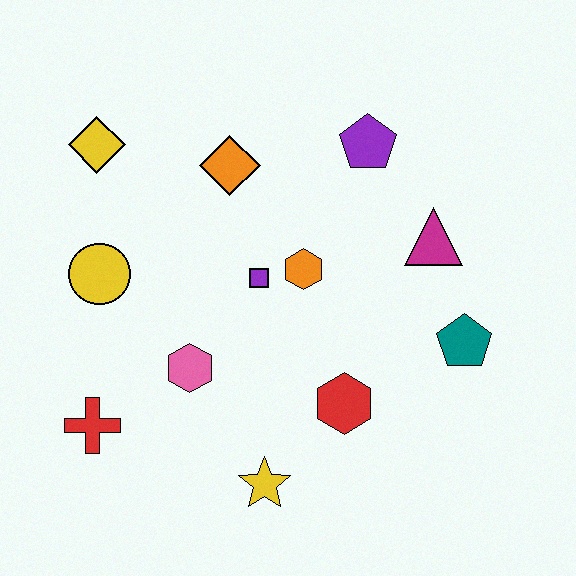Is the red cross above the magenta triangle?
No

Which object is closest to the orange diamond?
The purple square is closest to the orange diamond.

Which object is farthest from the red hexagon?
The yellow diamond is farthest from the red hexagon.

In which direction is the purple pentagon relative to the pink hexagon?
The purple pentagon is above the pink hexagon.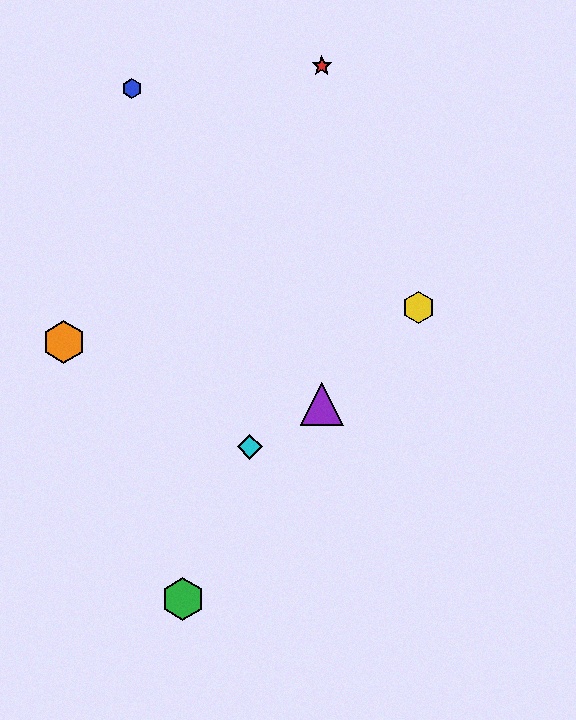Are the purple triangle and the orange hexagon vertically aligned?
No, the purple triangle is at x≈322 and the orange hexagon is at x≈64.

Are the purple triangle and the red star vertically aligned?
Yes, both are at x≈322.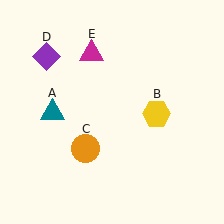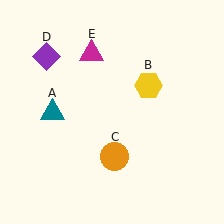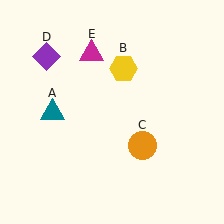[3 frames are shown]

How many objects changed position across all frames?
2 objects changed position: yellow hexagon (object B), orange circle (object C).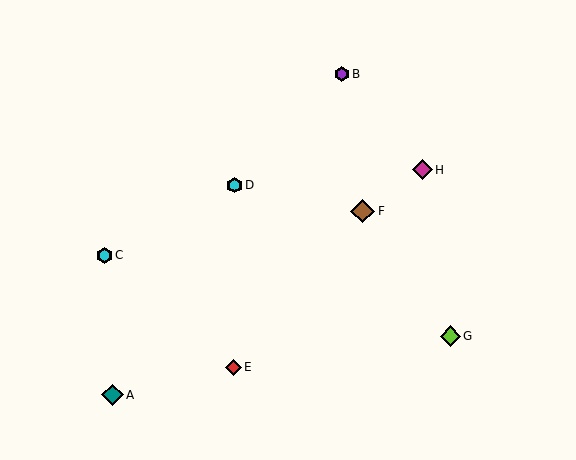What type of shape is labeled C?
Shape C is a cyan hexagon.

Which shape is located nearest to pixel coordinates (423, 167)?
The magenta diamond (labeled H) at (422, 170) is nearest to that location.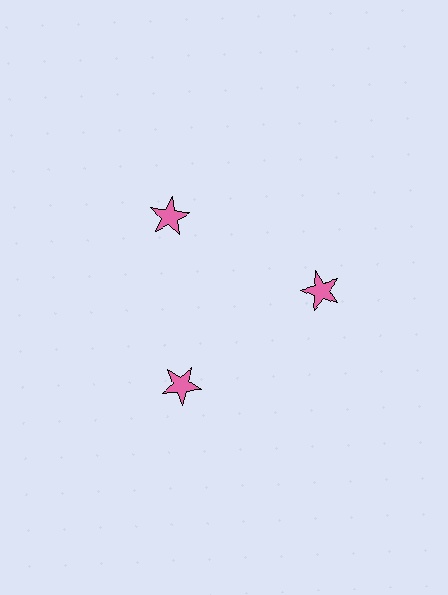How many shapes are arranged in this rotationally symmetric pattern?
There are 3 shapes, arranged in 3 groups of 1.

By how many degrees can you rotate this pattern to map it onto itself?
The pattern maps onto itself every 120 degrees of rotation.